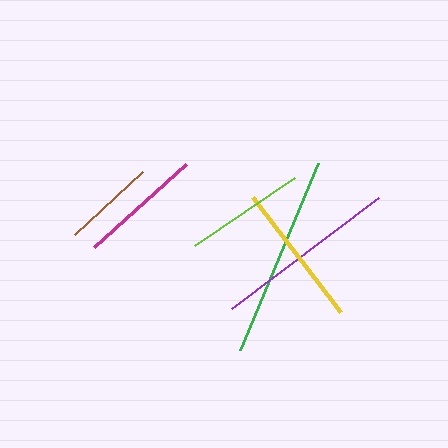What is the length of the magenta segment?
The magenta segment is approximately 124 pixels long.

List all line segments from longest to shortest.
From longest to shortest: green, purple, yellow, magenta, lime, brown.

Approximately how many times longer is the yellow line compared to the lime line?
The yellow line is approximately 1.2 times the length of the lime line.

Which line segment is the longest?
The green line is the longest at approximately 203 pixels.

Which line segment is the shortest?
The brown line is the shortest at approximately 92 pixels.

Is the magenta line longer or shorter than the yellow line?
The yellow line is longer than the magenta line.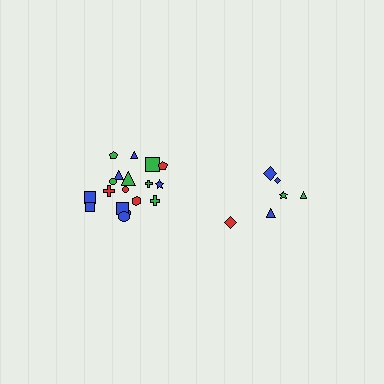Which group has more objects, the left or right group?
The left group.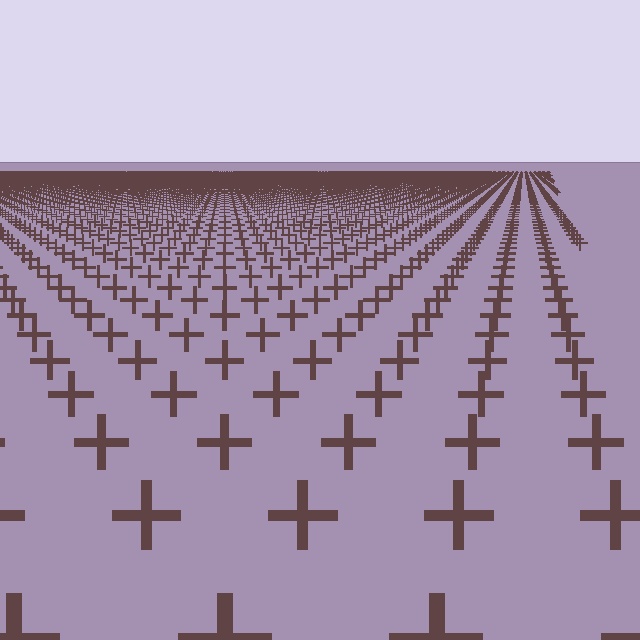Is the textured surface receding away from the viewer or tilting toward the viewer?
The surface is receding away from the viewer. Texture elements get smaller and denser toward the top.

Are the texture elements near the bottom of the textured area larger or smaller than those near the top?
Larger. Near the bottom, elements are closer to the viewer and appear at a bigger on-screen size.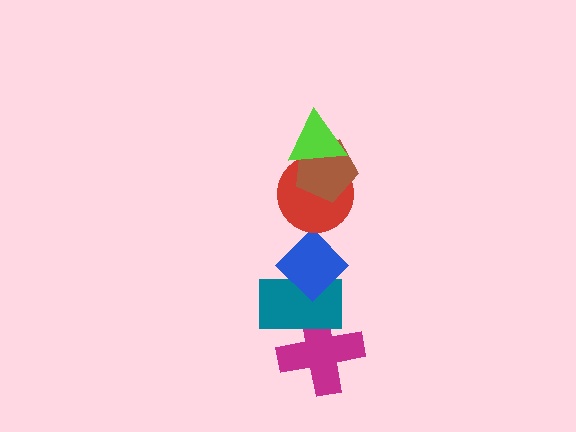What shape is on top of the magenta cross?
The teal rectangle is on top of the magenta cross.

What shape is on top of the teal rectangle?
The blue diamond is on top of the teal rectangle.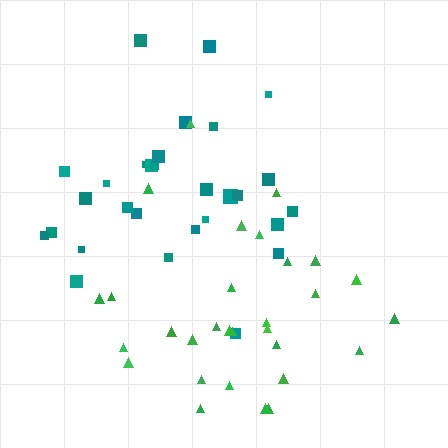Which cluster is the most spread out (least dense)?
Teal.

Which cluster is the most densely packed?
Green.